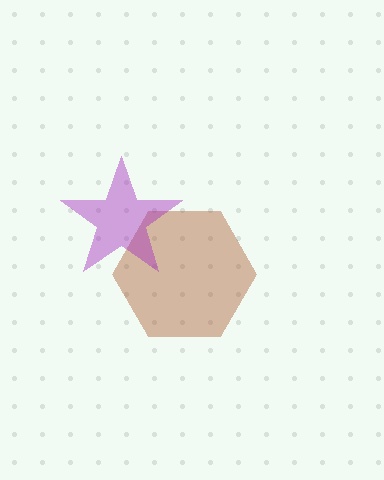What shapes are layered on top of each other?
The layered shapes are: a brown hexagon, a purple star.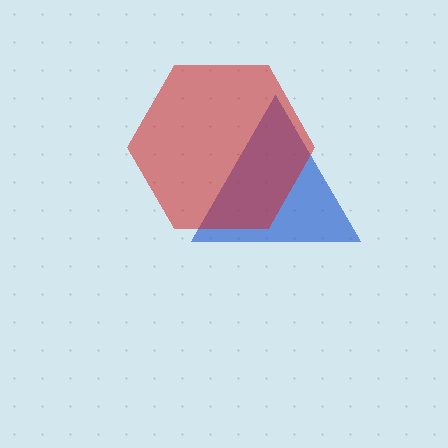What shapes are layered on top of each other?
The layered shapes are: a blue triangle, a red hexagon.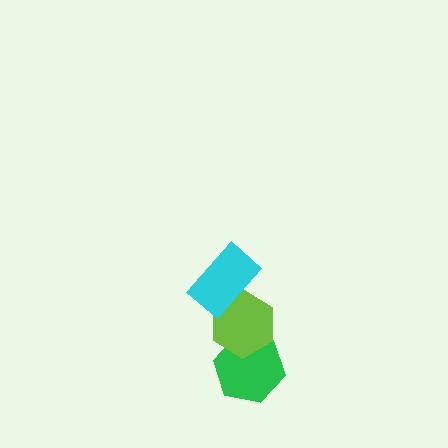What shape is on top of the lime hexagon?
The cyan rectangle is on top of the lime hexagon.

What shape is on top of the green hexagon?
The lime hexagon is on top of the green hexagon.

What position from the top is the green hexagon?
The green hexagon is 3rd from the top.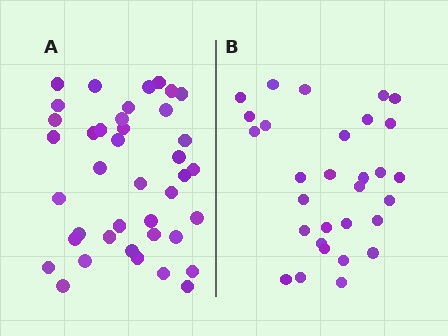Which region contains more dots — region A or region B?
Region A (the left region) has more dots.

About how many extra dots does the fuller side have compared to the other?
Region A has roughly 10 or so more dots than region B.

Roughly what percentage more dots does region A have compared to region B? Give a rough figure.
About 35% more.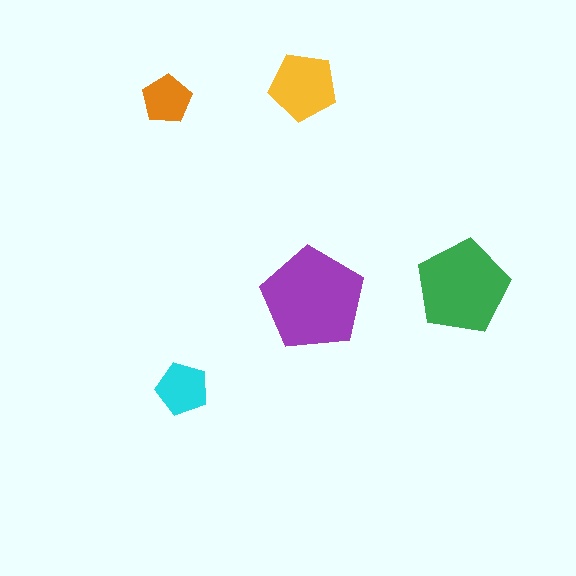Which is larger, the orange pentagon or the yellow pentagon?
The yellow one.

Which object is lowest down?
The cyan pentagon is bottommost.